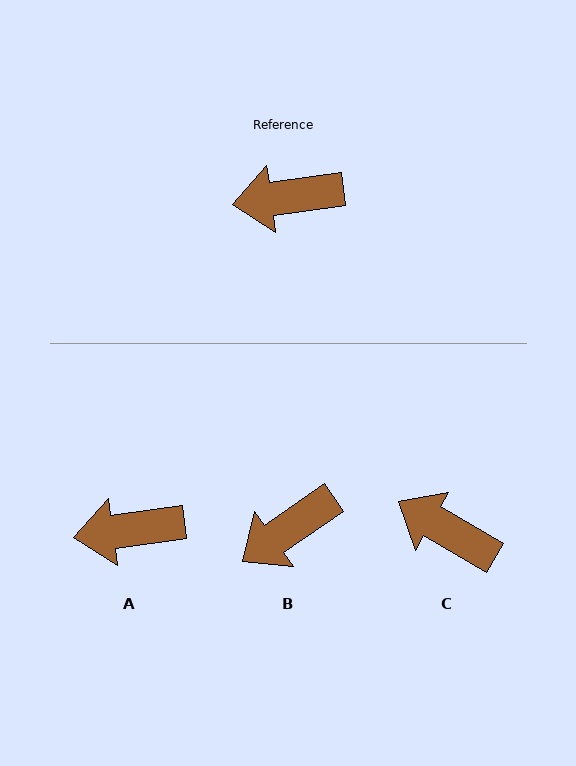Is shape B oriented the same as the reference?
No, it is off by about 27 degrees.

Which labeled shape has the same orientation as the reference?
A.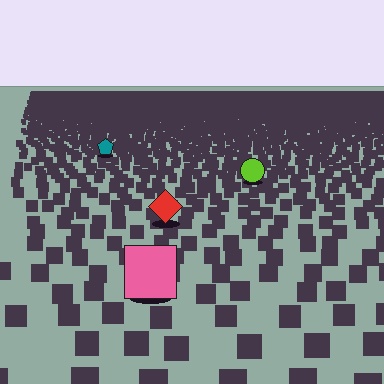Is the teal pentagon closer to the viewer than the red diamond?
No. The red diamond is closer — you can tell from the texture gradient: the ground texture is coarser near it.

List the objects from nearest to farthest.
From nearest to farthest: the pink square, the red diamond, the lime circle, the teal pentagon.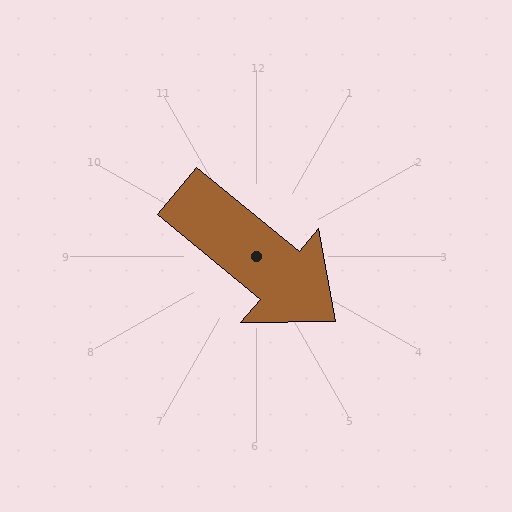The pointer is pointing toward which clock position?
Roughly 4 o'clock.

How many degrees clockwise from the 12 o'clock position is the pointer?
Approximately 129 degrees.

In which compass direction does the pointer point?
Southeast.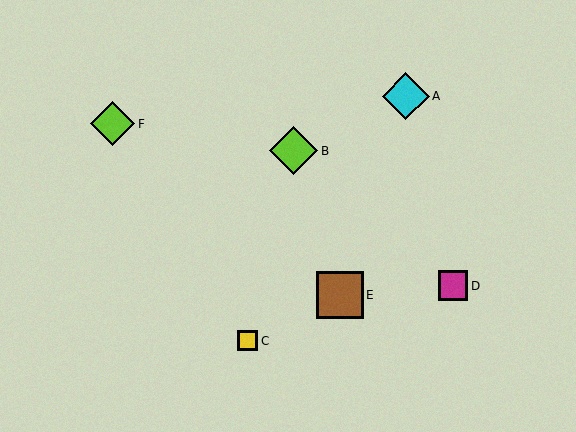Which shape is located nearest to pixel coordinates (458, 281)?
The magenta square (labeled D) at (453, 286) is nearest to that location.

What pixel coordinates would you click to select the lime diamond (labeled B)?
Click at (294, 151) to select the lime diamond B.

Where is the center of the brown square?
The center of the brown square is at (340, 295).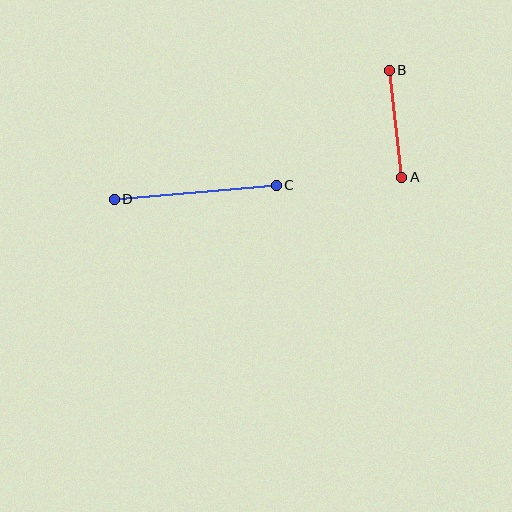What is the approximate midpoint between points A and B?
The midpoint is at approximately (396, 124) pixels.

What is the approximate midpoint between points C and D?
The midpoint is at approximately (195, 192) pixels.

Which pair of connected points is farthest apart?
Points C and D are farthest apart.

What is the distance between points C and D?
The distance is approximately 162 pixels.